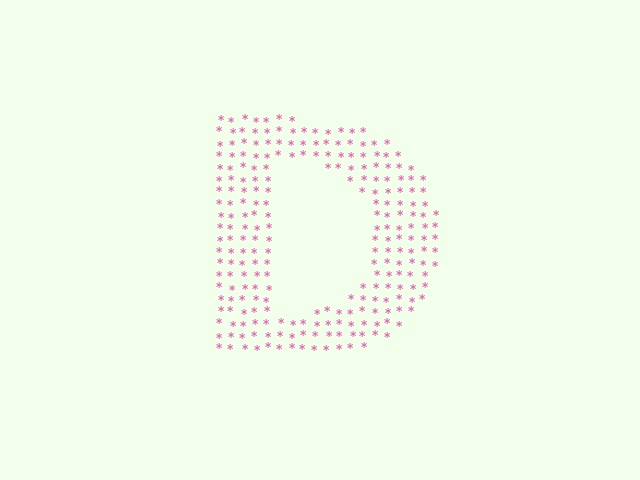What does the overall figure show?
The overall figure shows the letter D.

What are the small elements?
The small elements are asterisks.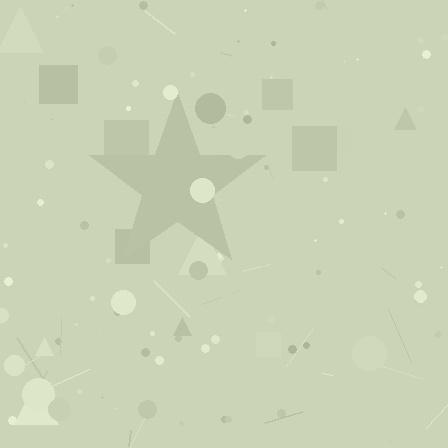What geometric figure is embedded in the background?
A star is embedded in the background.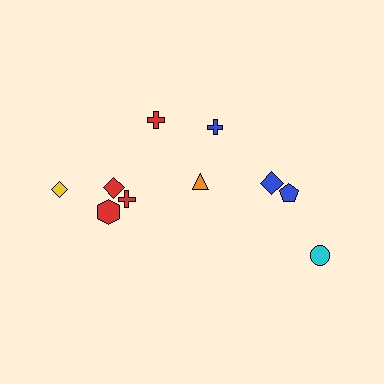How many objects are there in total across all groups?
There are 10 objects.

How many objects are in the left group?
There are 6 objects.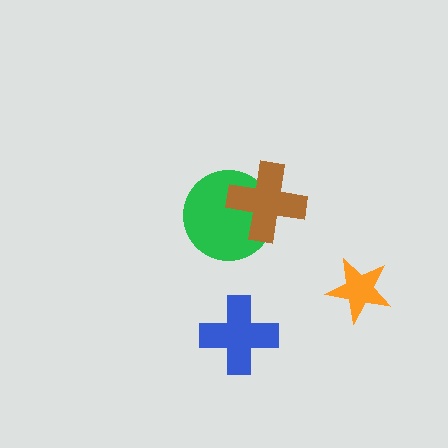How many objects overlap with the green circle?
1 object overlaps with the green circle.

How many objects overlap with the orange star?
0 objects overlap with the orange star.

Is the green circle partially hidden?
Yes, it is partially covered by another shape.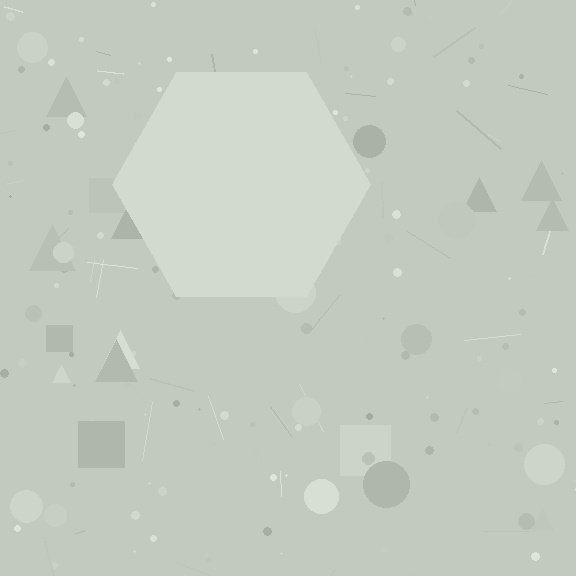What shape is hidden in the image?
A hexagon is hidden in the image.